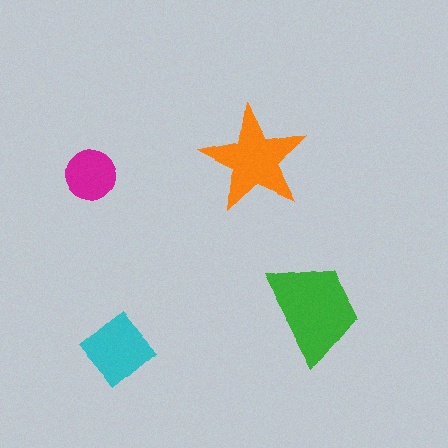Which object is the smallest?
The magenta circle.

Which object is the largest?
The green trapezoid.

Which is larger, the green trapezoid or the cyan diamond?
The green trapezoid.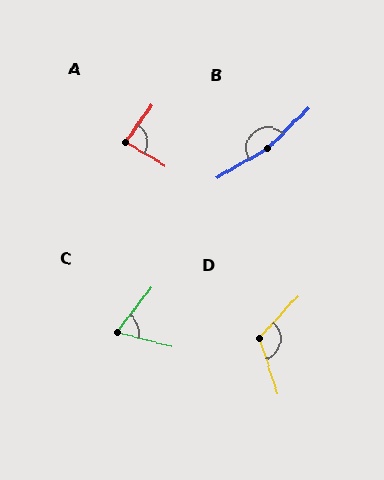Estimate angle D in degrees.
Approximately 120 degrees.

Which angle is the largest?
B, at approximately 166 degrees.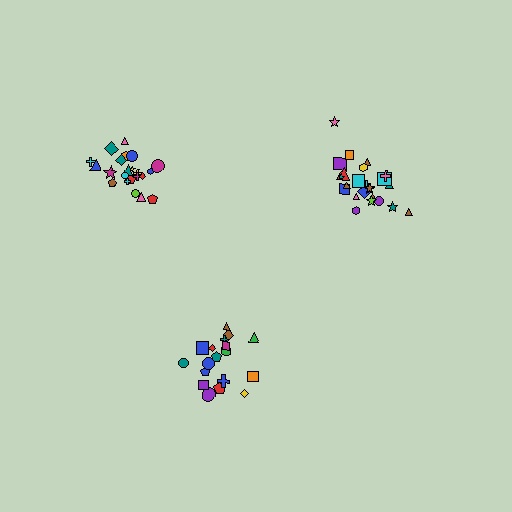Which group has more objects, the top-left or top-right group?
The top-right group.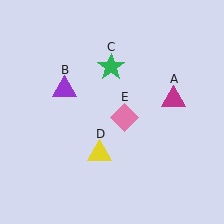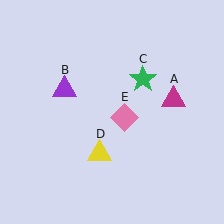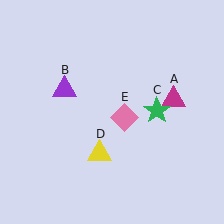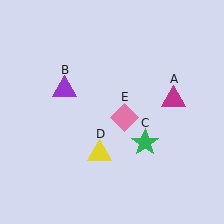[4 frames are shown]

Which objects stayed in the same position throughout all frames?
Magenta triangle (object A) and purple triangle (object B) and yellow triangle (object D) and pink diamond (object E) remained stationary.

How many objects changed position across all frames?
1 object changed position: green star (object C).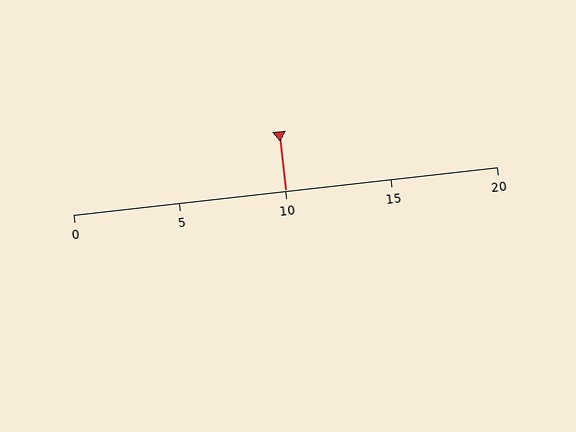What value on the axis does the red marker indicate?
The marker indicates approximately 10.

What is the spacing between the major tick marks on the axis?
The major ticks are spaced 5 apart.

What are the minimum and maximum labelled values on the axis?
The axis runs from 0 to 20.